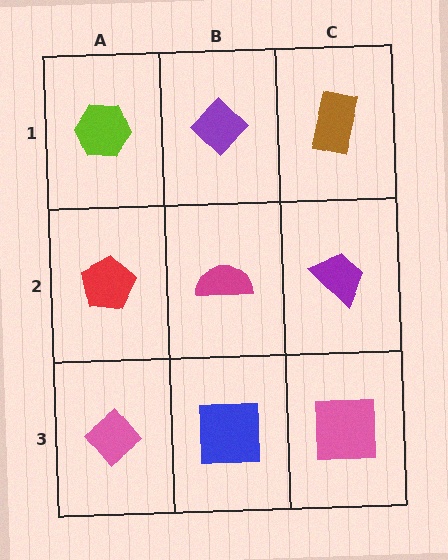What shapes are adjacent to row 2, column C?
A brown rectangle (row 1, column C), a pink square (row 3, column C), a magenta semicircle (row 2, column B).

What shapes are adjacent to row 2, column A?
A lime hexagon (row 1, column A), a pink diamond (row 3, column A), a magenta semicircle (row 2, column B).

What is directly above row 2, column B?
A purple diamond.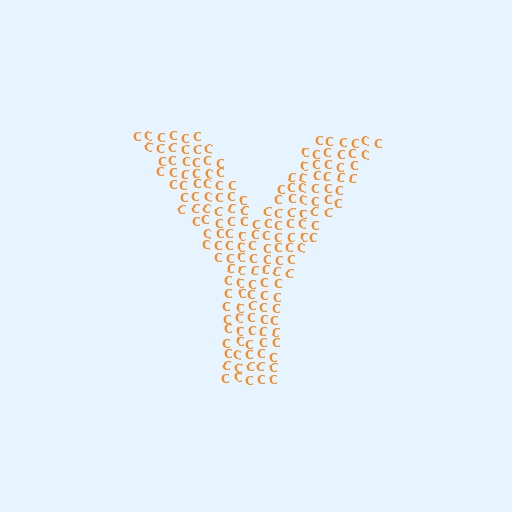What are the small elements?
The small elements are letter C's.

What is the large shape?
The large shape is the letter Y.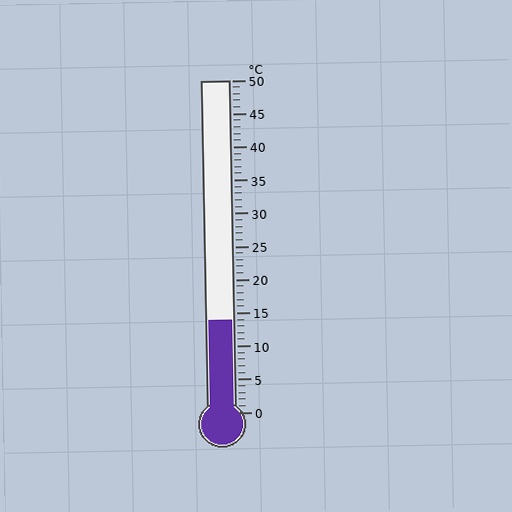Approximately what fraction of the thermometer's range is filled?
The thermometer is filled to approximately 30% of its range.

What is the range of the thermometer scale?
The thermometer scale ranges from 0°C to 50°C.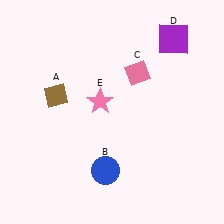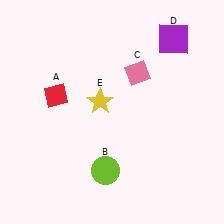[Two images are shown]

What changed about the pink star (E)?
In Image 1, E is pink. In Image 2, it changed to yellow.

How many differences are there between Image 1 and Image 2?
There are 3 differences between the two images.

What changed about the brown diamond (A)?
In Image 1, A is brown. In Image 2, it changed to red.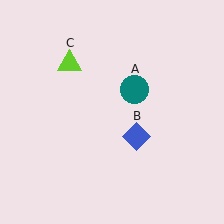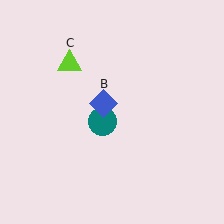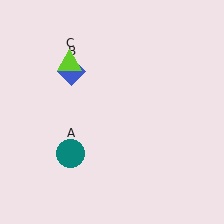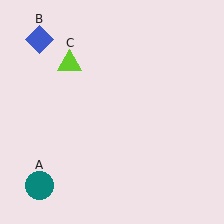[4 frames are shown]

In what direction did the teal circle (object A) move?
The teal circle (object A) moved down and to the left.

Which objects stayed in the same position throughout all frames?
Lime triangle (object C) remained stationary.